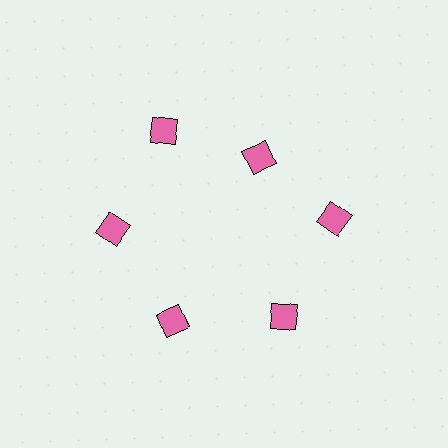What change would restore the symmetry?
The symmetry would be restored by moving it outward, back onto the ring so that all 6 diamonds sit at equal angles and equal distance from the center.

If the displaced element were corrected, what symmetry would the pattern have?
It would have 6-fold rotational symmetry — the pattern would map onto itself every 60 degrees.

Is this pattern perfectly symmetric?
No. The 6 pink diamonds are arranged in a ring, but one element near the 1 o'clock position is pulled inward toward the center, breaking the 6-fold rotational symmetry.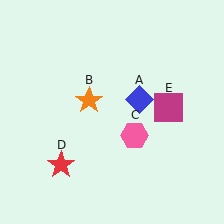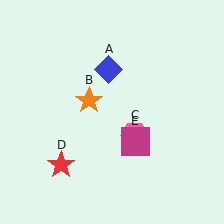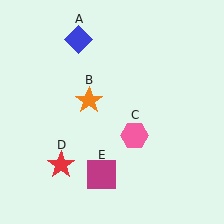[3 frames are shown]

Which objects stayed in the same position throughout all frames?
Orange star (object B) and pink hexagon (object C) and red star (object D) remained stationary.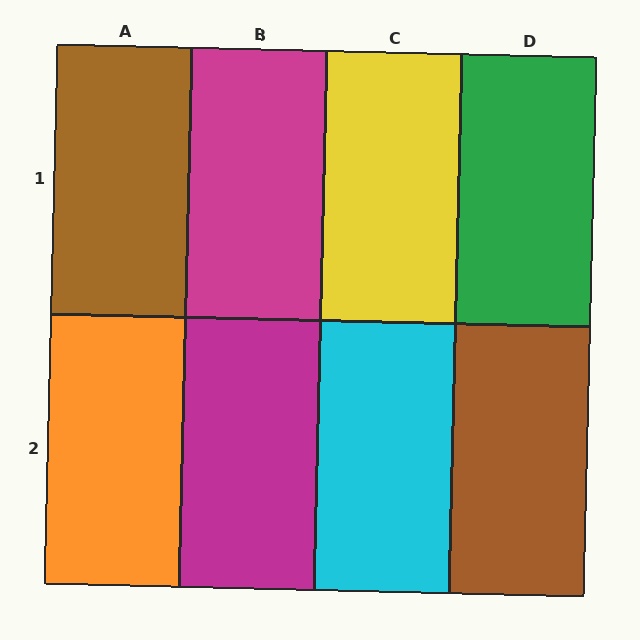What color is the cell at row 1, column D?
Green.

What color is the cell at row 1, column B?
Magenta.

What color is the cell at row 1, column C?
Yellow.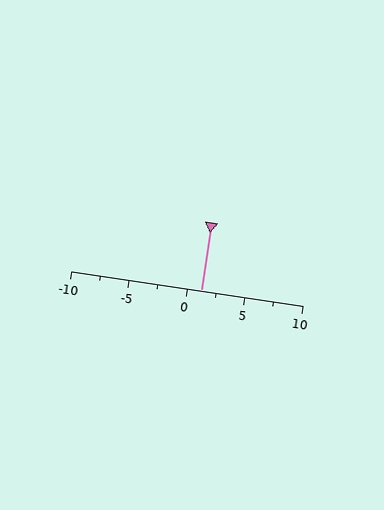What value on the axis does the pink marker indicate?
The marker indicates approximately 1.2.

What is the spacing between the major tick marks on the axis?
The major ticks are spaced 5 apart.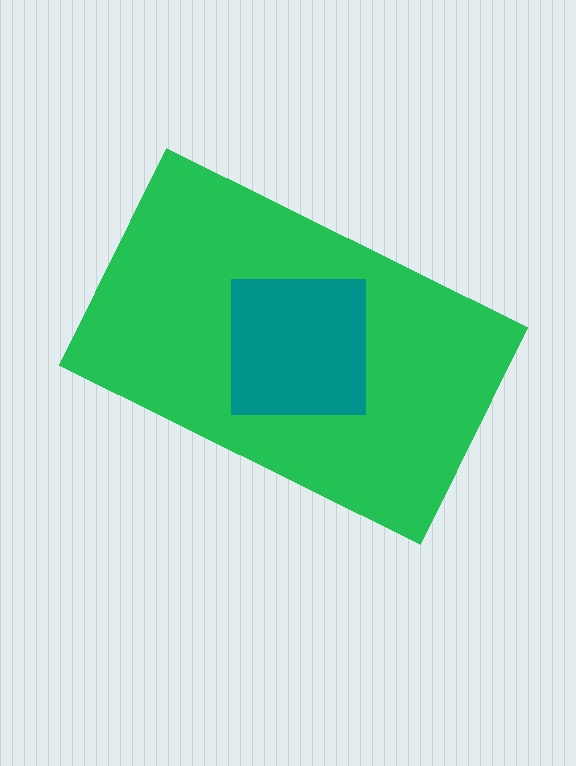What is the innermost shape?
The teal square.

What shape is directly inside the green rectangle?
The teal square.